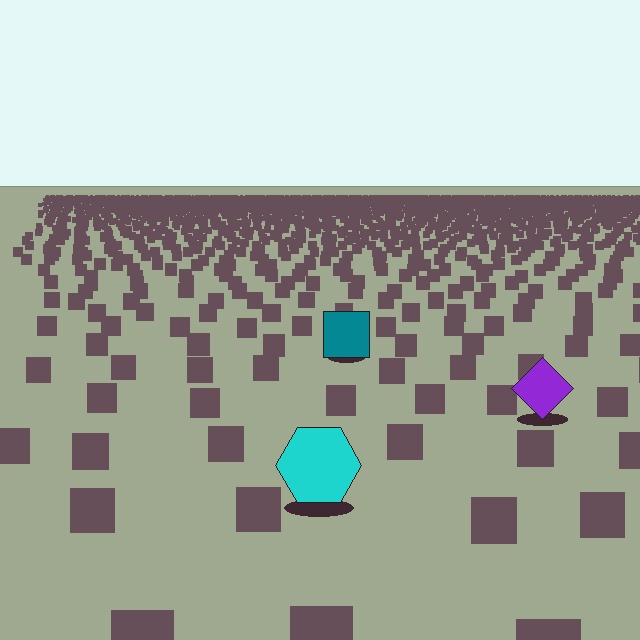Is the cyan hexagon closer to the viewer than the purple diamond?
Yes. The cyan hexagon is closer — you can tell from the texture gradient: the ground texture is coarser near it.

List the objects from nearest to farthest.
From nearest to farthest: the cyan hexagon, the purple diamond, the teal square.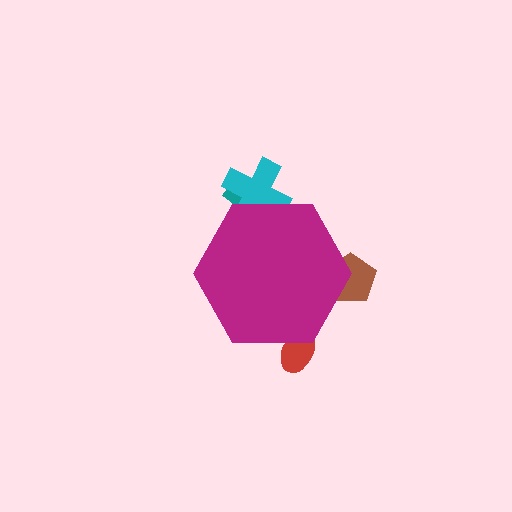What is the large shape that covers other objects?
A magenta hexagon.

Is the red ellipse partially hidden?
Yes, the red ellipse is partially hidden behind the magenta hexagon.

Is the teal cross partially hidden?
Yes, the teal cross is partially hidden behind the magenta hexagon.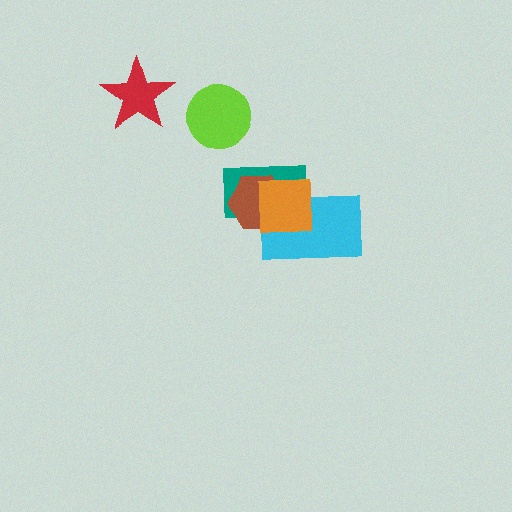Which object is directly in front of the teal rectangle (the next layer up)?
The brown hexagon is directly in front of the teal rectangle.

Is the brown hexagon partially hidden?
Yes, it is partially covered by another shape.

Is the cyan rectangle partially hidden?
Yes, it is partially covered by another shape.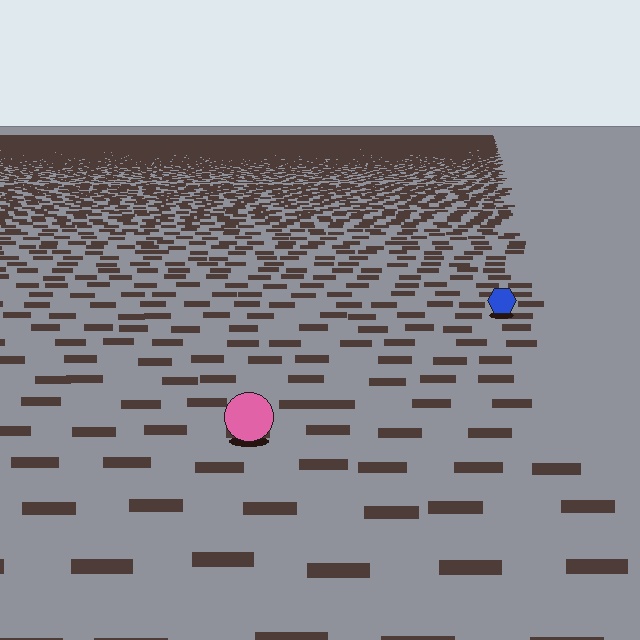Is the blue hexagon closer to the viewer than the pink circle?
No. The pink circle is closer — you can tell from the texture gradient: the ground texture is coarser near it.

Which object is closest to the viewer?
The pink circle is closest. The texture marks near it are larger and more spread out.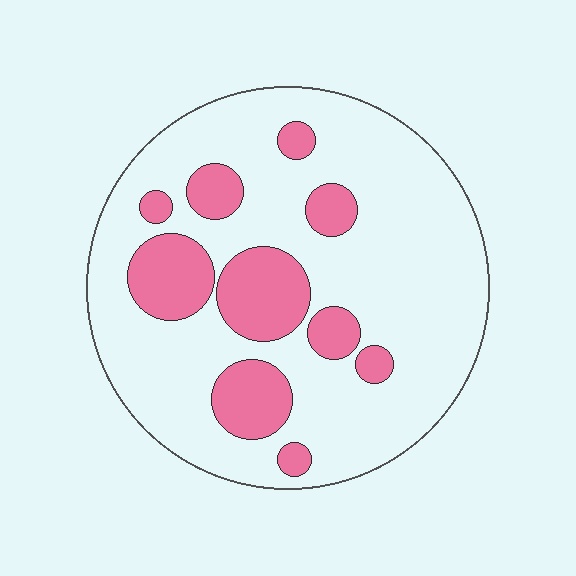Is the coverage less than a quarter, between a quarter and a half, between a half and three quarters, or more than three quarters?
Less than a quarter.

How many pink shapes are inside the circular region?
10.